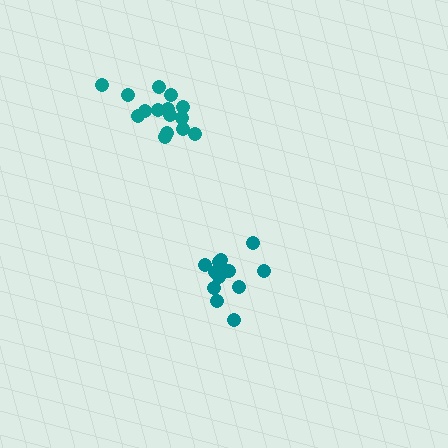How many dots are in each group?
Group 1: 14 dots, Group 2: 15 dots (29 total).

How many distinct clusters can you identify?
There are 2 distinct clusters.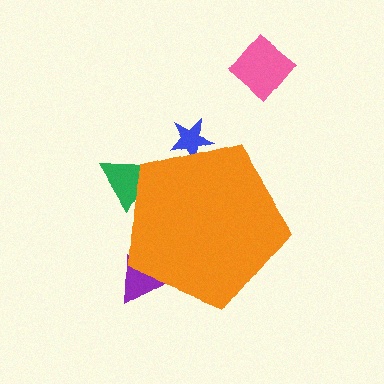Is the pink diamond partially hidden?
No, the pink diamond is fully visible.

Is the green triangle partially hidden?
Yes, the green triangle is partially hidden behind the orange pentagon.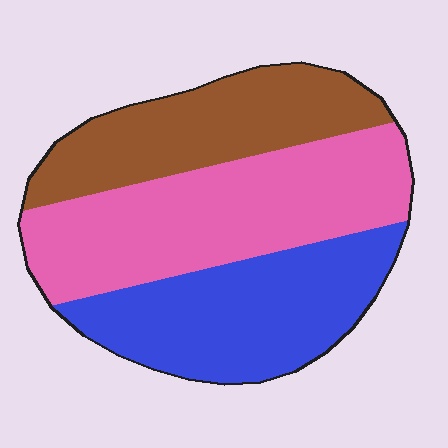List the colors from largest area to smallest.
From largest to smallest: pink, blue, brown.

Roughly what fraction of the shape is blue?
Blue covers around 35% of the shape.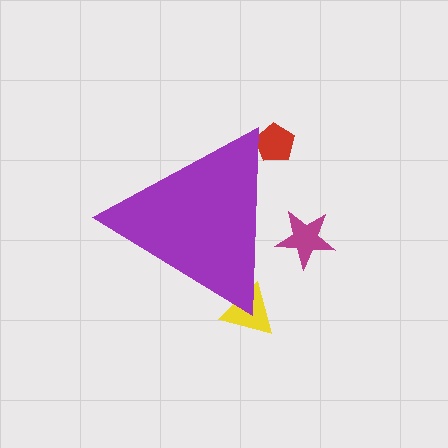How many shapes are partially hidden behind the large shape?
3 shapes are partially hidden.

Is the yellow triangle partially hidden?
Yes, the yellow triangle is partially hidden behind the purple triangle.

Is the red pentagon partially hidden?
Yes, the red pentagon is partially hidden behind the purple triangle.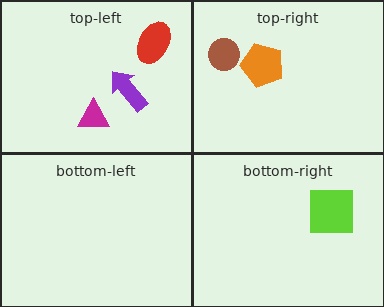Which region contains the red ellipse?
The top-left region.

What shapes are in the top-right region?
The brown circle, the orange pentagon.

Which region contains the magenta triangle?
The top-left region.